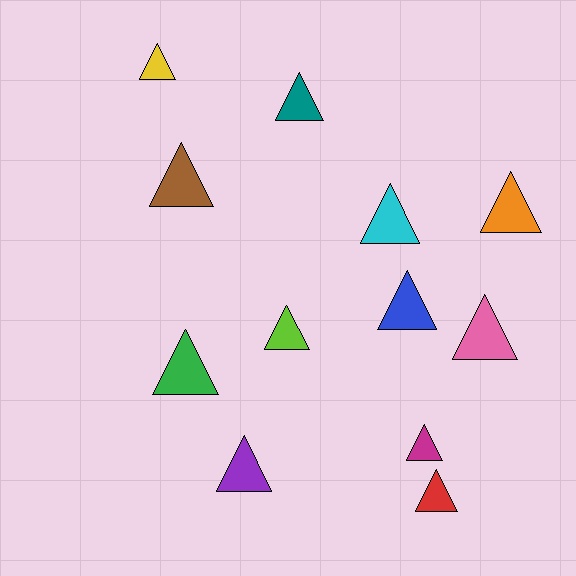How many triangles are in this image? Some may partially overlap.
There are 12 triangles.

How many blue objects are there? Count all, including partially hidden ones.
There is 1 blue object.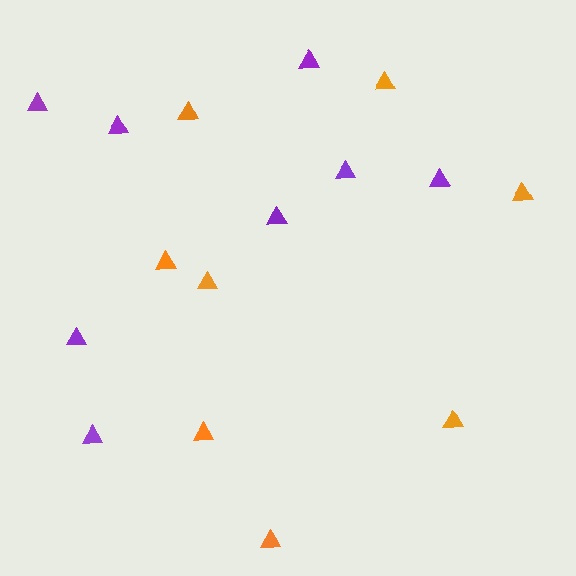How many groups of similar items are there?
There are 2 groups: one group of purple triangles (8) and one group of orange triangles (8).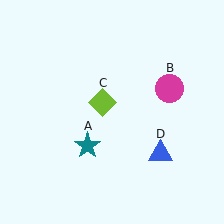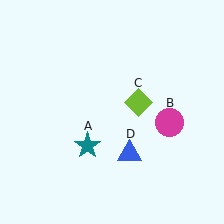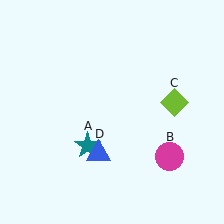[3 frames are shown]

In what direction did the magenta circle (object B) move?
The magenta circle (object B) moved down.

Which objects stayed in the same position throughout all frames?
Teal star (object A) remained stationary.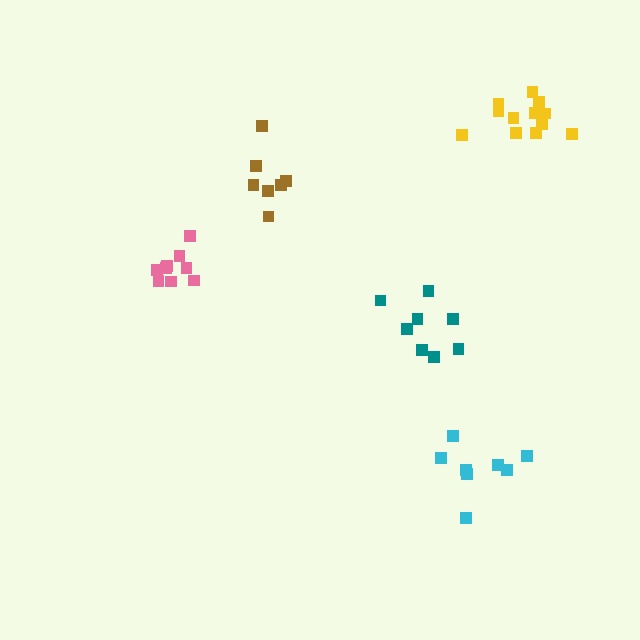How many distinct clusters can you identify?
There are 5 distinct clusters.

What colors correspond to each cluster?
The clusters are colored: teal, yellow, brown, cyan, pink.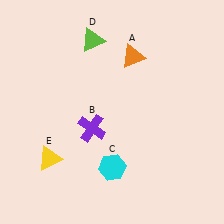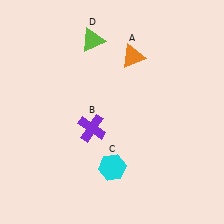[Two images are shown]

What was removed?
The yellow triangle (E) was removed in Image 2.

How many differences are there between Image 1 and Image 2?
There is 1 difference between the two images.